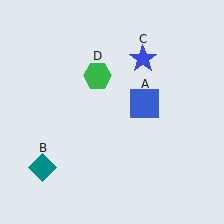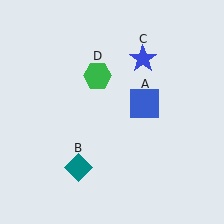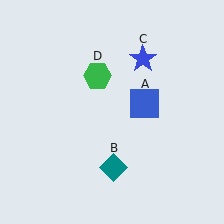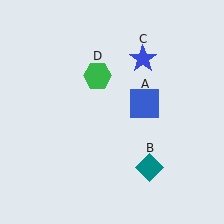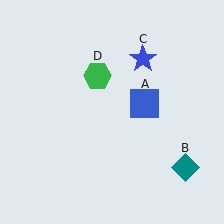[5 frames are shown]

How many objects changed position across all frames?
1 object changed position: teal diamond (object B).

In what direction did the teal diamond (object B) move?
The teal diamond (object B) moved right.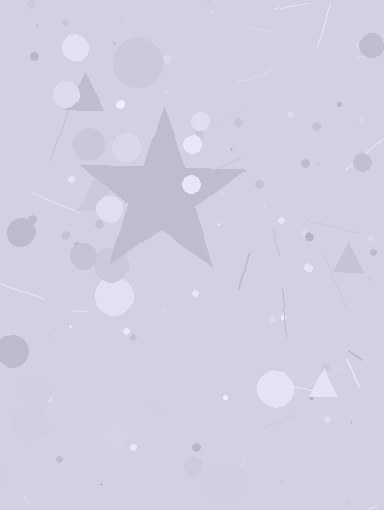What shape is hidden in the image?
A star is hidden in the image.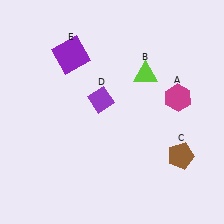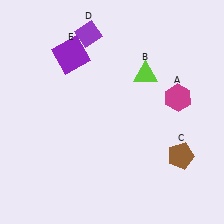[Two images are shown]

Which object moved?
The purple diamond (D) moved up.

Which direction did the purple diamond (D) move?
The purple diamond (D) moved up.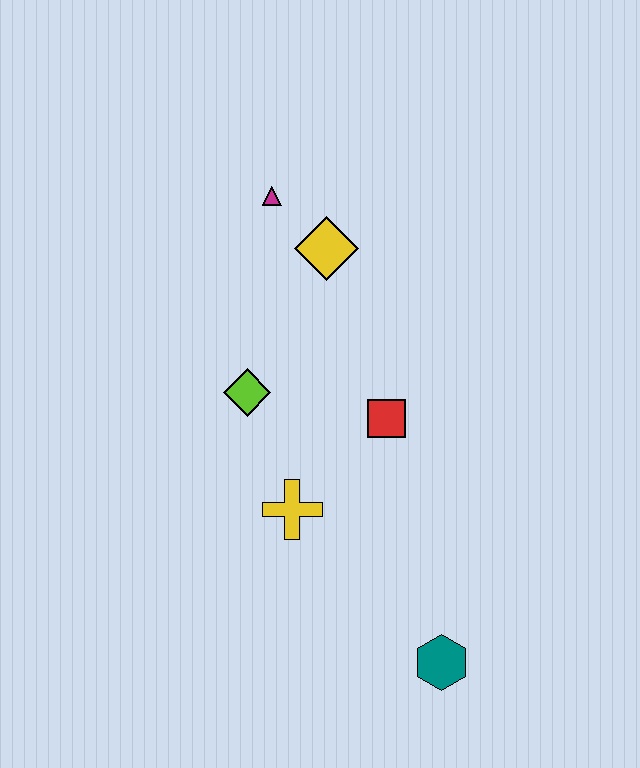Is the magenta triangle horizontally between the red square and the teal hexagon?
No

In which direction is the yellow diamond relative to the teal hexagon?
The yellow diamond is above the teal hexagon.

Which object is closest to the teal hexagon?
The yellow cross is closest to the teal hexagon.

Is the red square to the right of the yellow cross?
Yes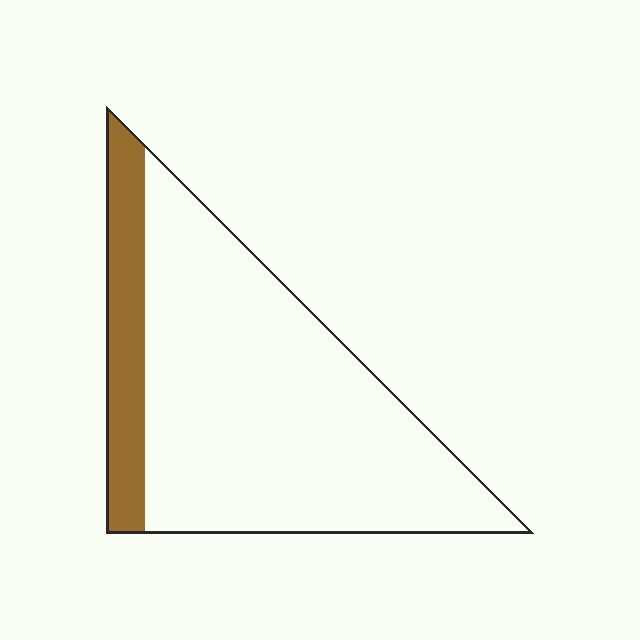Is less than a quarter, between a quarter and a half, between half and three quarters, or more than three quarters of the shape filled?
Less than a quarter.